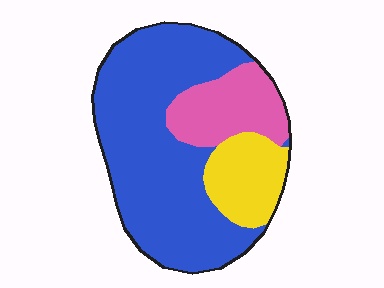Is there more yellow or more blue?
Blue.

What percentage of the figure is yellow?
Yellow covers around 15% of the figure.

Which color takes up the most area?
Blue, at roughly 65%.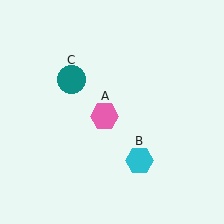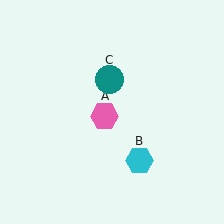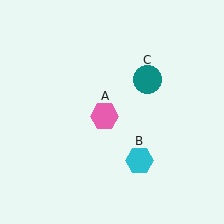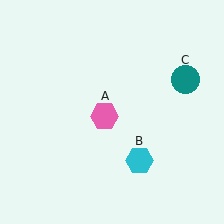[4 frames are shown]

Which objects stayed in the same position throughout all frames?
Pink hexagon (object A) and cyan hexagon (object B) remained stationary.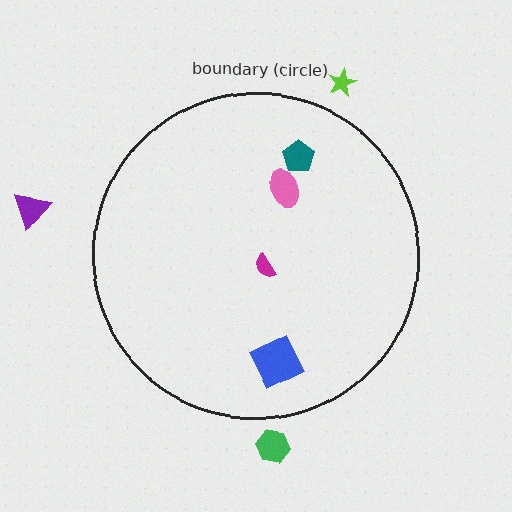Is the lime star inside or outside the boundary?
Outside.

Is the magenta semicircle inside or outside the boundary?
Inside.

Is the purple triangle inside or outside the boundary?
Outside.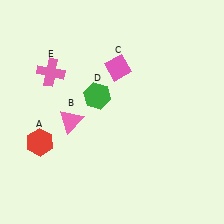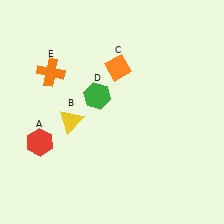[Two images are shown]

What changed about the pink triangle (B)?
In Image 1, B is pink. In Image 2, it changed to yellow.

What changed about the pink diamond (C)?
In Image 1, C is pink. In Image 2, it changed to orange.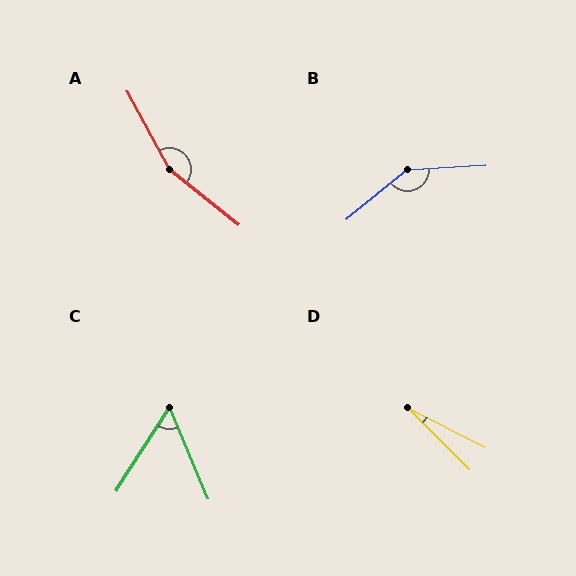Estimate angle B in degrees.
Approximately 144 degrees.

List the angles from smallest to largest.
D (18°), C (56°), B (144°), A (157°).